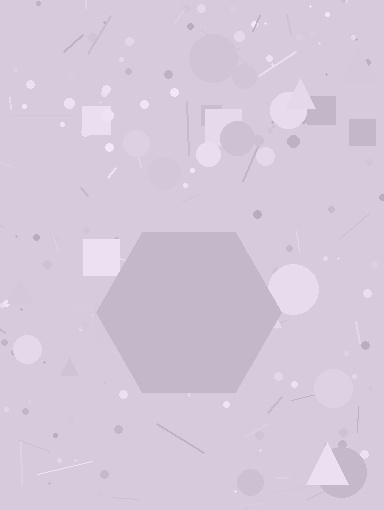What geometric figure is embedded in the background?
A hexagon is embedded in the background.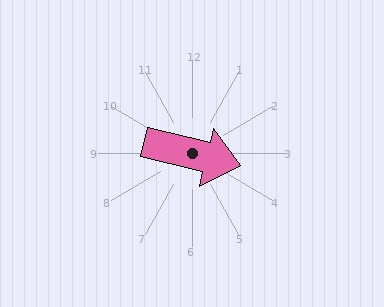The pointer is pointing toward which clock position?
Roughly 3 o'clock.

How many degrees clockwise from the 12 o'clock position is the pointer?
Approximately 104 degrees.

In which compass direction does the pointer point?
East.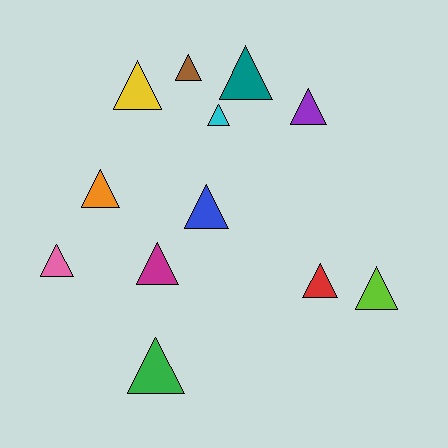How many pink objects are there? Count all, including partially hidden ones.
There is 1 pink object.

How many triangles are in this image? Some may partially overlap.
There are 12 triangles.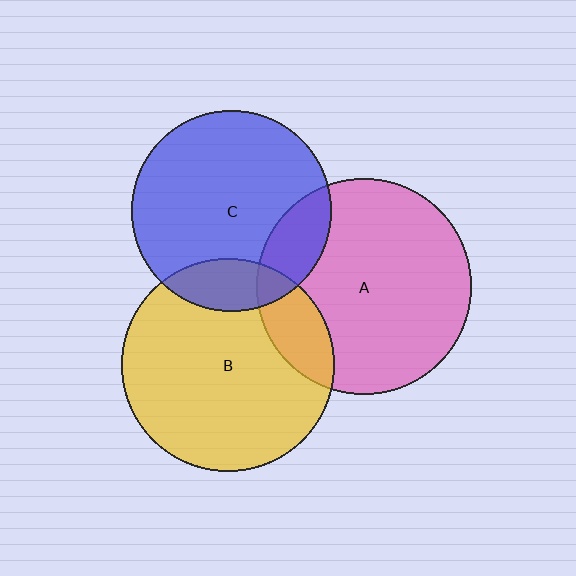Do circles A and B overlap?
Yes.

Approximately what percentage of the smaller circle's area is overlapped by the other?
Approximately 15%.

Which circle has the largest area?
Circle A (pink).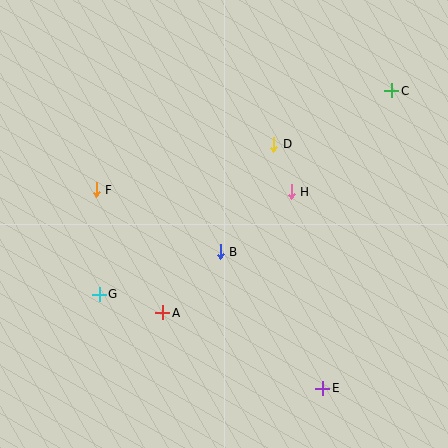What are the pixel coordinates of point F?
Point F is at (96, 190).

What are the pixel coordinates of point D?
Point D is at (274, 144).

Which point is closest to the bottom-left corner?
Point G is closest to the bottom-left corner.